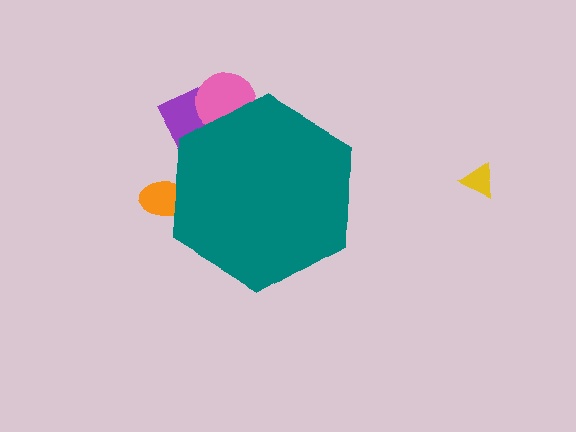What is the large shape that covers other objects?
A teal hexagon.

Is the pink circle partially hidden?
Yes, the pink circle is partially hidden behind the teal hexagon.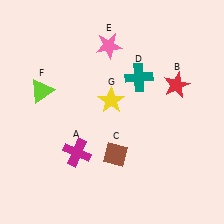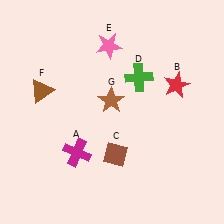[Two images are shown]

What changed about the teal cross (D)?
In Image 1, D is teal. In Image 2, it changed to green.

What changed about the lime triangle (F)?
In Image 1, F is lime. In Image 2, it changed to brown.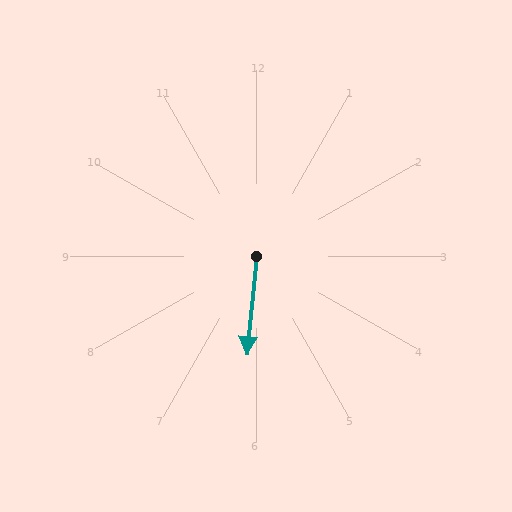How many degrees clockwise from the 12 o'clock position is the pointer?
Approximately 186 degrees.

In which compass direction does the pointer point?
South.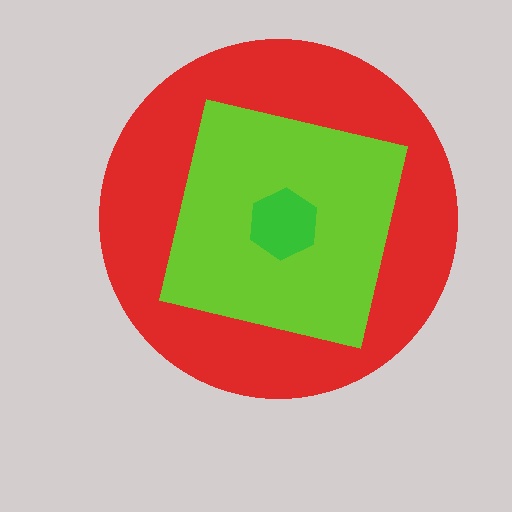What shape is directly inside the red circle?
The lime square.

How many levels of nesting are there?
3.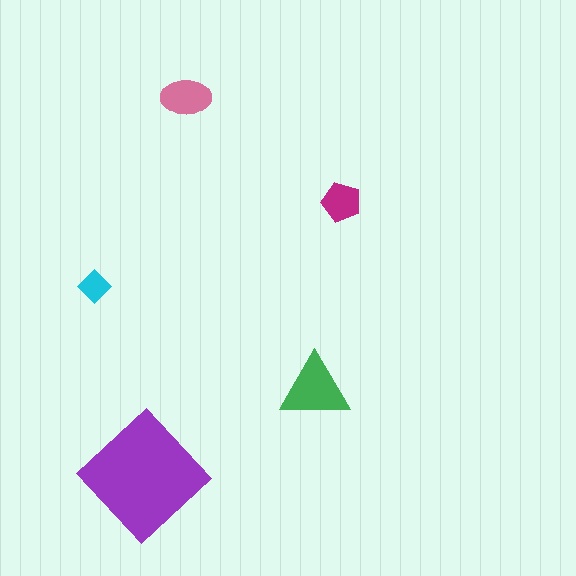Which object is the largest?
The purple diamond.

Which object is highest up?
The pink ellipse is topmost.